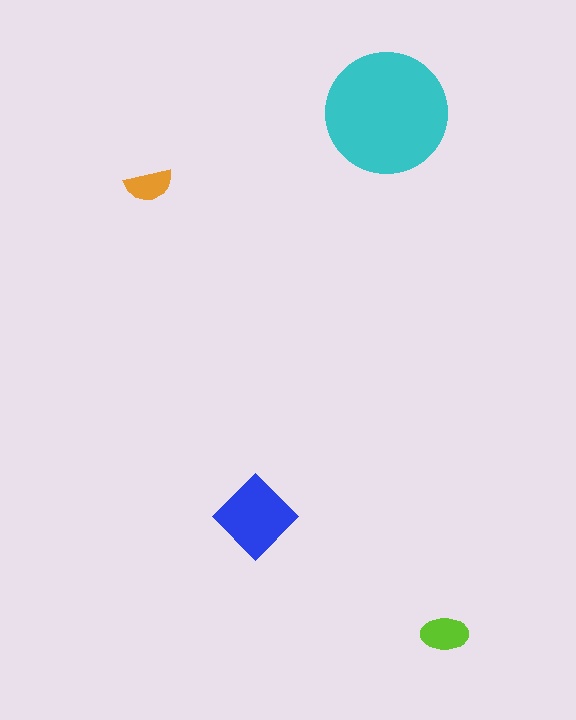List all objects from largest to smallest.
The cyan circle, the blue diamond, the lime ellipse, the orange semicircle.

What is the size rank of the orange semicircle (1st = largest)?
4th.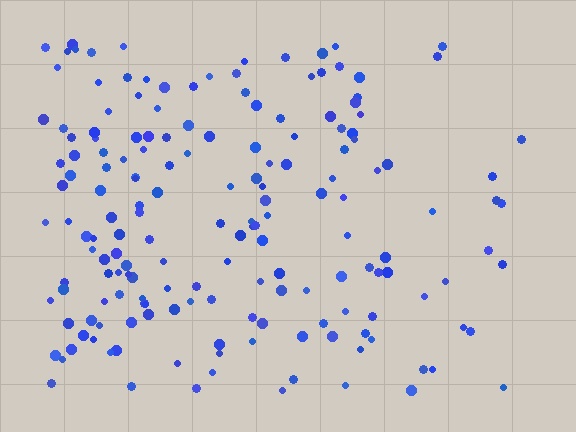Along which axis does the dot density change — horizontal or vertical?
Horizontal.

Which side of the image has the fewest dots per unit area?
The right.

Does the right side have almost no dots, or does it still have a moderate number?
Still a moderate number, just noticeably fewer than the left.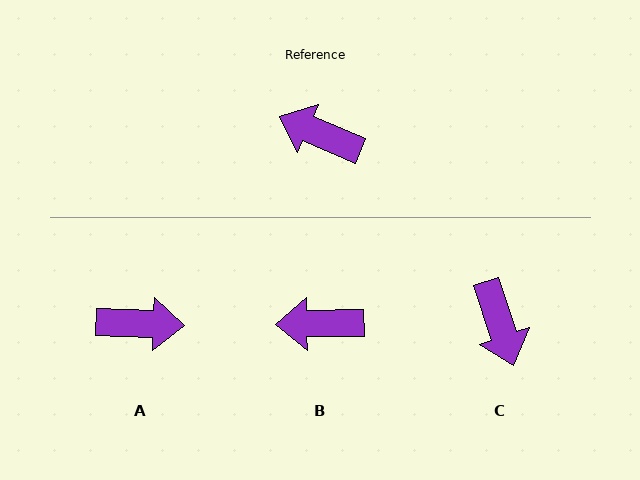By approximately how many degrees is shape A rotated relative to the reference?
Approximately 159 degrees clockwise.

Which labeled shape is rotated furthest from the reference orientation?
A, about 159 degrees away.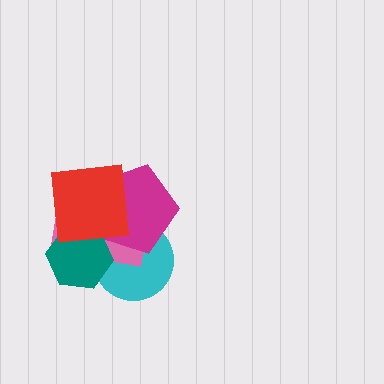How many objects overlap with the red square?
4 objects overlap with the red square.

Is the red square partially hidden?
No, no other shape covers it.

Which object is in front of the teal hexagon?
The red square is in front of the teal hexagon.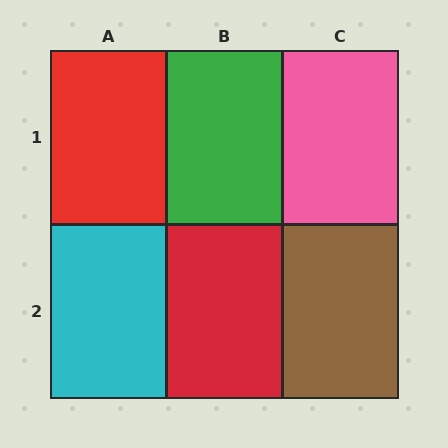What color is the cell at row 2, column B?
Red.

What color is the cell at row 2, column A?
Cyan.